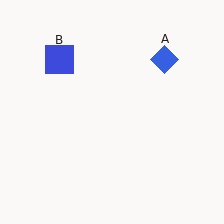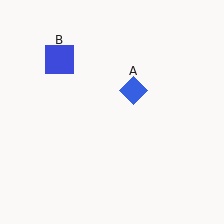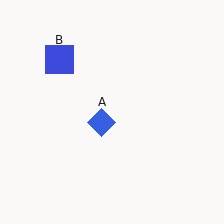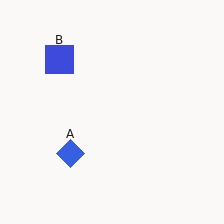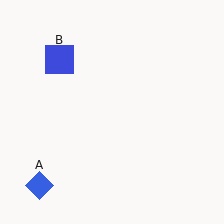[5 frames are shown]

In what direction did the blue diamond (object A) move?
The blue diamond (object A) moved down and to the left.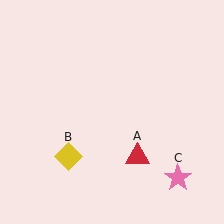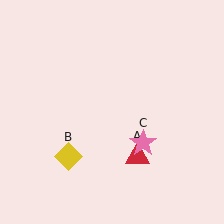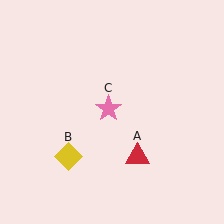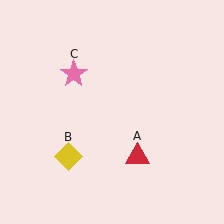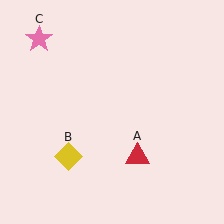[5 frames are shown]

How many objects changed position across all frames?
1 object changed position: pink star (object C).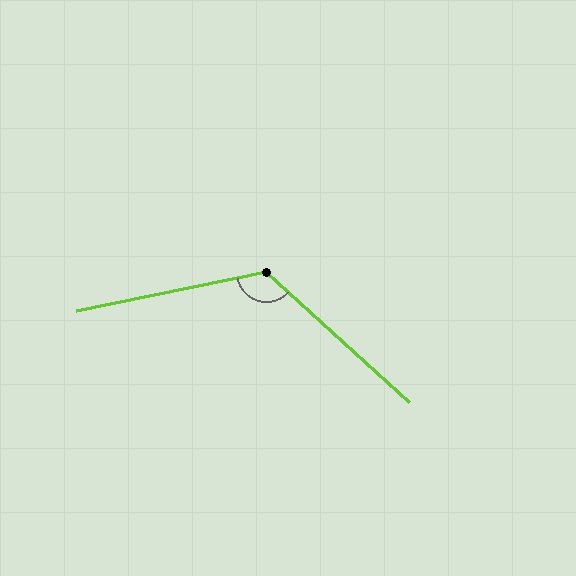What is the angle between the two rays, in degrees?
Approximately 126 degrees.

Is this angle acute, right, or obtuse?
It is obtuse.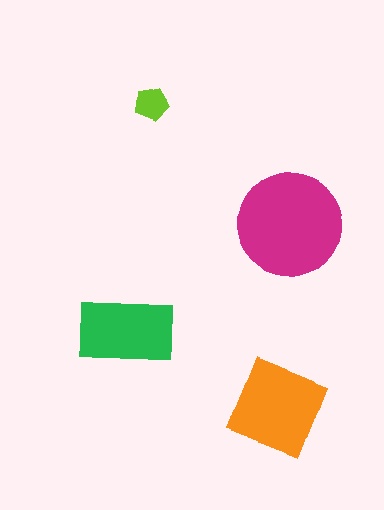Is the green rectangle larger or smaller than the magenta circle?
Smaller.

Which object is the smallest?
The lime pentagon.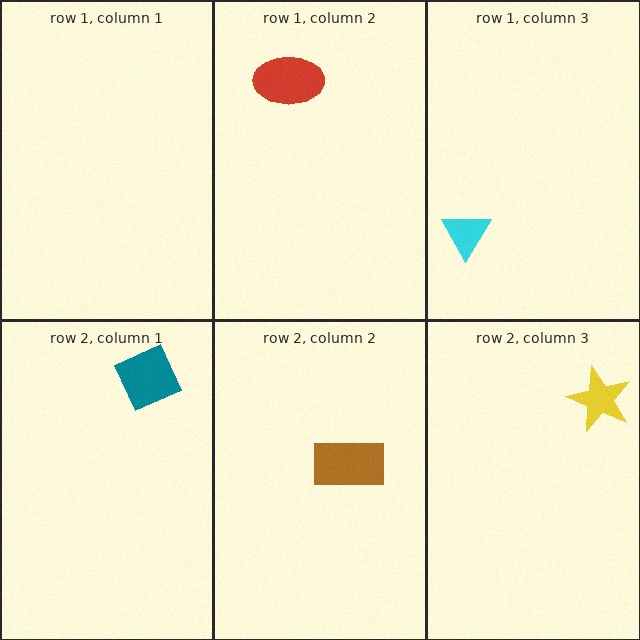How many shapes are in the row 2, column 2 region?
1.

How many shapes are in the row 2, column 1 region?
1.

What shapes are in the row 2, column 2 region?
The brown rectangle.